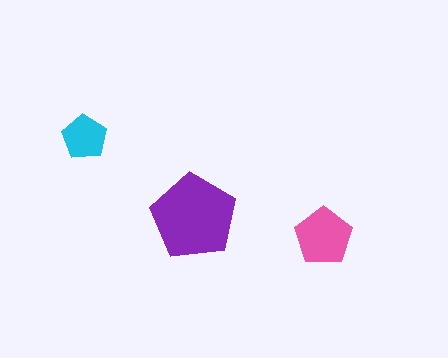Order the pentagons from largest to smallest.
the purple one, the pink one, the cyan one.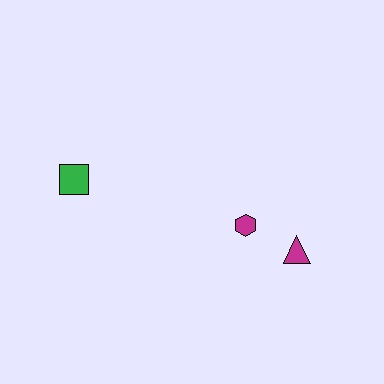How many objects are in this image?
There are 3 objects.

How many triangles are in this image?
There is 1 triangle.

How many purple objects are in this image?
There are no purple objects.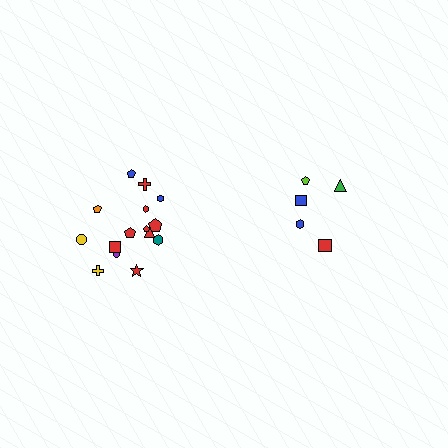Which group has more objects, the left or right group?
The left group.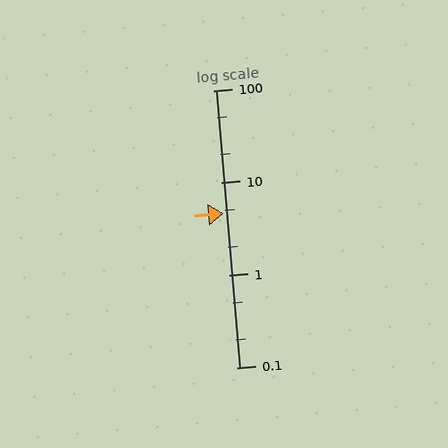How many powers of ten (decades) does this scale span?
The scale spans 3 decades, from 0.1 to 100.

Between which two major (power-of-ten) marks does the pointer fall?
The pointer is between 1 and 10.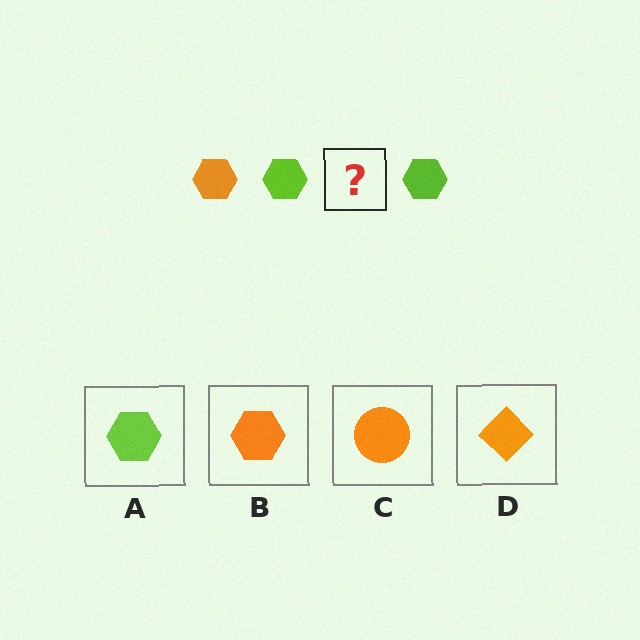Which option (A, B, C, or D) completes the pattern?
B.